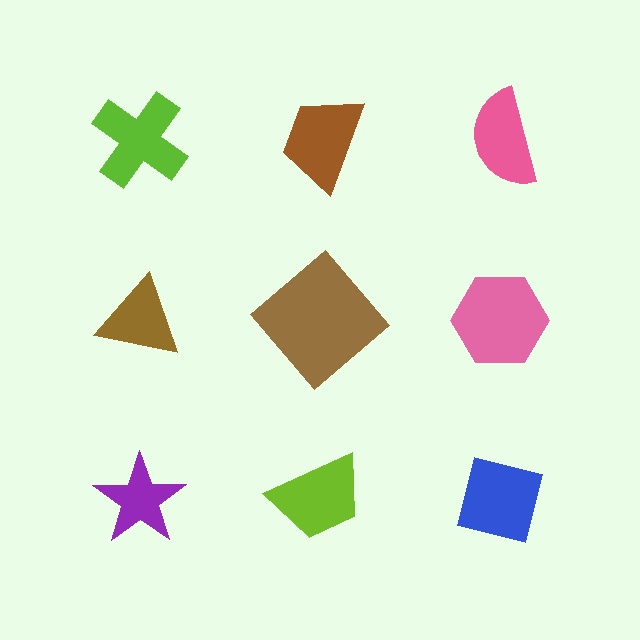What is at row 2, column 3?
A pink hexagon.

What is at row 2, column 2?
A brown diamond.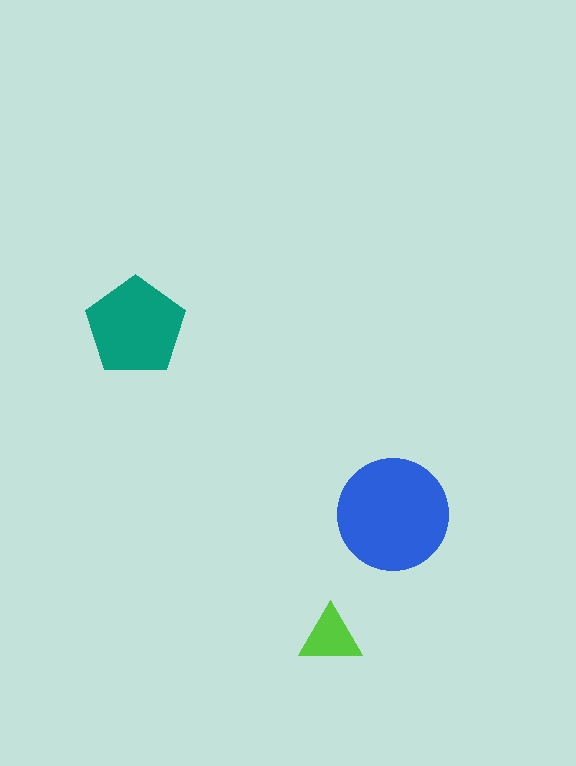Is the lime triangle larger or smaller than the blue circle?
Smaller.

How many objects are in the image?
There are 3 objects in the image.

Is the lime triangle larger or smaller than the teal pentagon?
Smaller.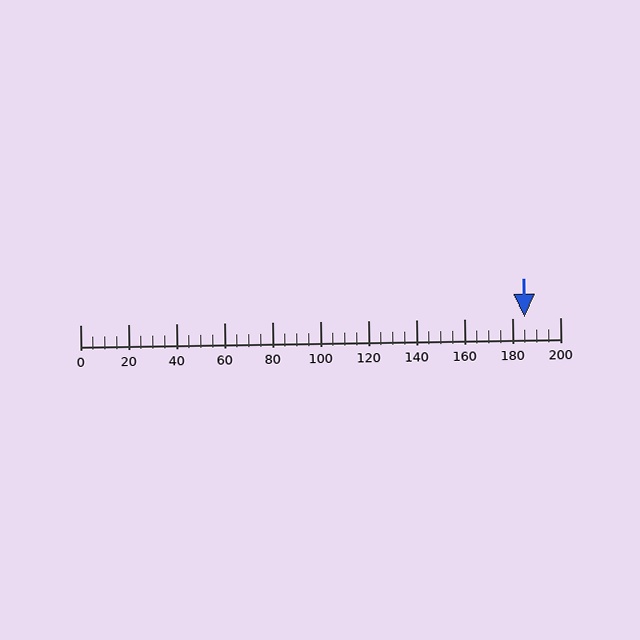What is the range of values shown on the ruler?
The ruler shows values from 0 to 200.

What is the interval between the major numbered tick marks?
The major tick marks are spaced 20 units apart.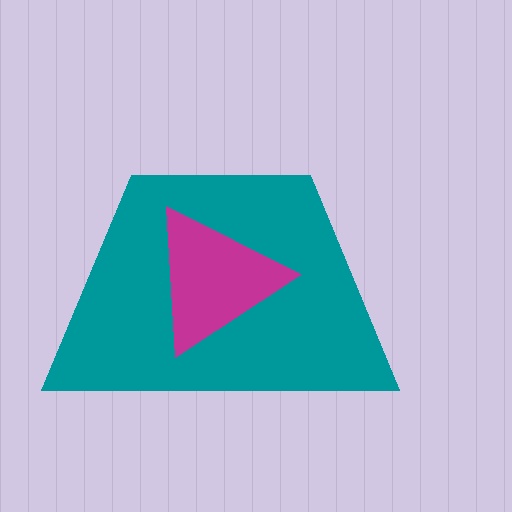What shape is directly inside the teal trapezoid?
The magenta triangle.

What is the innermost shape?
The magenta triangle.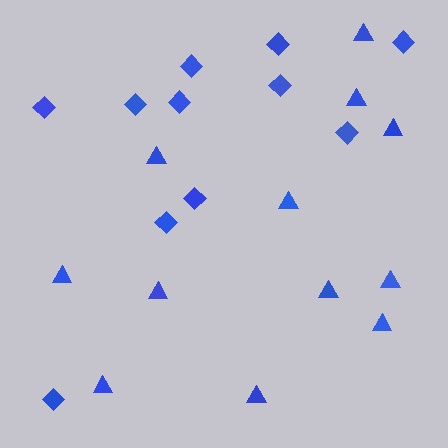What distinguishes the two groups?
There are 2 groups: one group of triangles (12) and one group of diamonds (11).